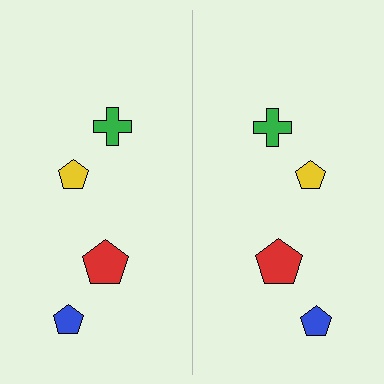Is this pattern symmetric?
Yes, this pattern has bilateral (reflection) symmetry.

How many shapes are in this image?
There are 8 shapes in this image.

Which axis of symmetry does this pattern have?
The pattern has a vertical axis of symmetry running through the center of the image.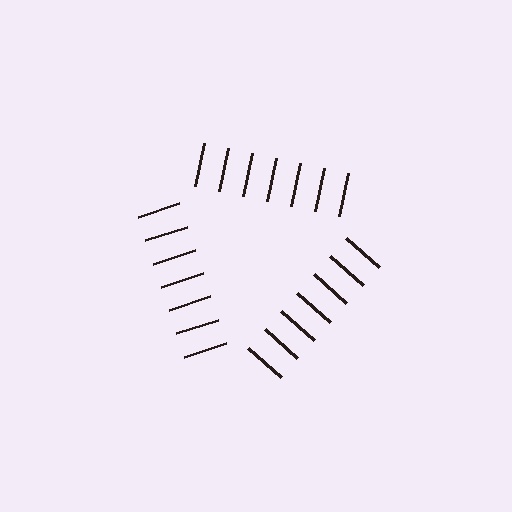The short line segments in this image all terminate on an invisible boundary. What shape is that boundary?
An illusory triangle — the line segments terminate on its edges but no continuous stroke is drawn.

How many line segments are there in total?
21 — 7 along each of the 3 edges.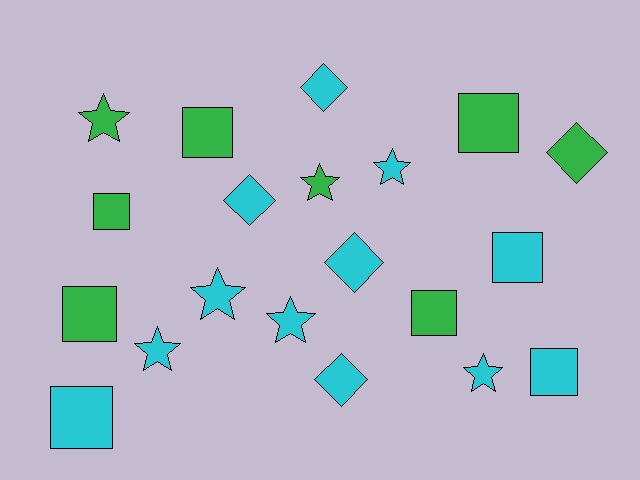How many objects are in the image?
There are 20 objects.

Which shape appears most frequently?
Square, with 8 objects.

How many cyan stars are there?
There are 5 cyan stars.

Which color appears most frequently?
Cyan, with 12 objects.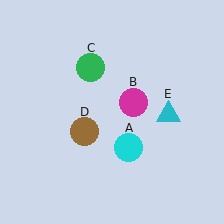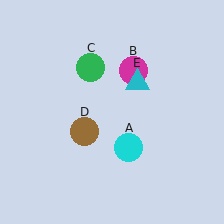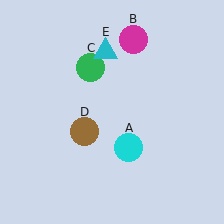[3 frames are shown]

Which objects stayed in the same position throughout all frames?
Cyan circle (object A) and green circle (object C) and brown circle (object D) remained stationary.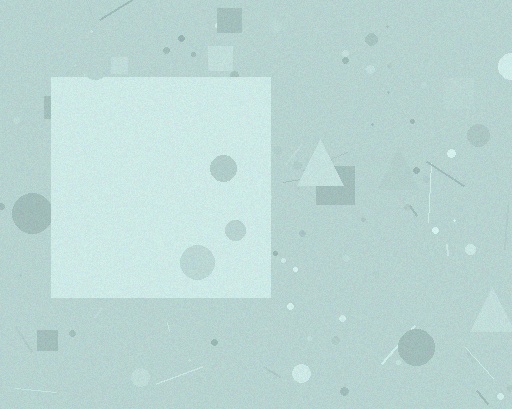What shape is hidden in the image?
A square is hidden in the image.